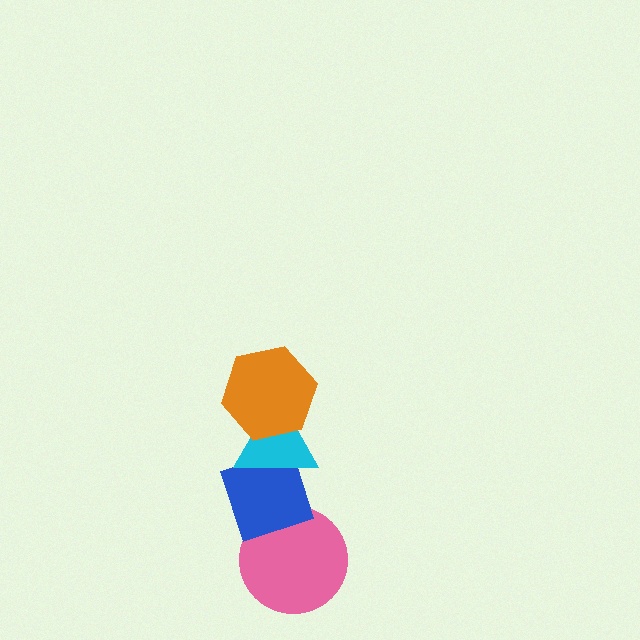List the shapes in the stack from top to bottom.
From top to bottom: the orange hexagon, the cyan triangle, the blue diamond, the pink circle.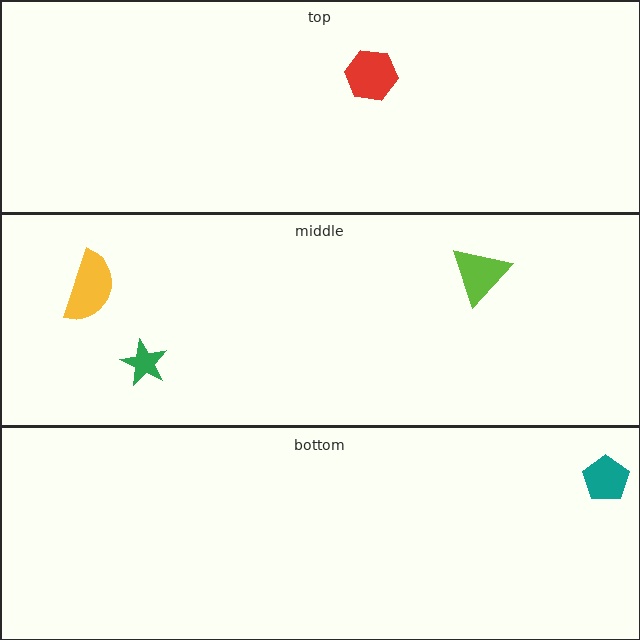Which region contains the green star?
The middle region.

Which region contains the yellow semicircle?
The middle region.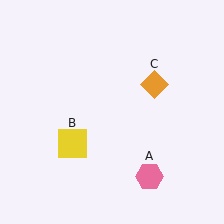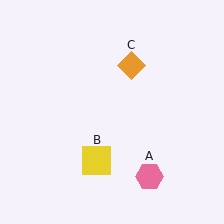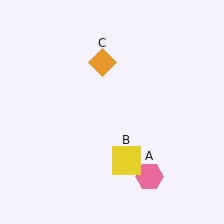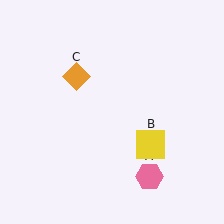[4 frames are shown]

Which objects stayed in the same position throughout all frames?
Pink hexagon (object A) remained stationary.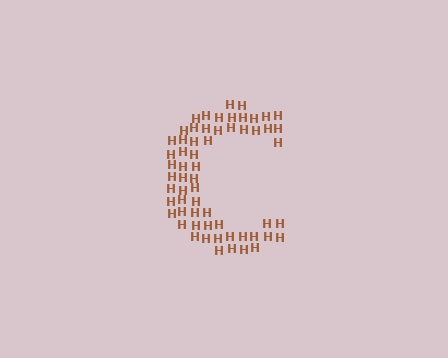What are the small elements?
The small elements are letter H's.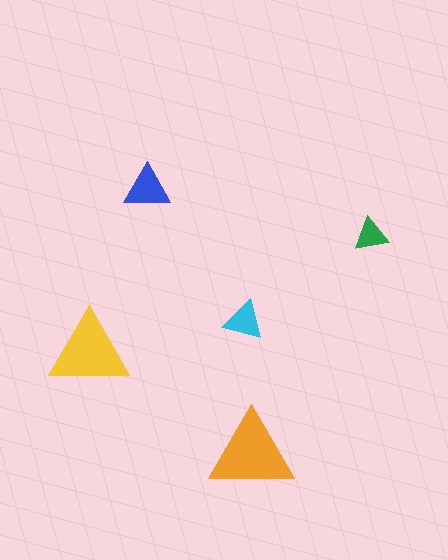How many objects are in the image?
There are 5 objects in the image.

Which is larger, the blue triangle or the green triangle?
The blue one.